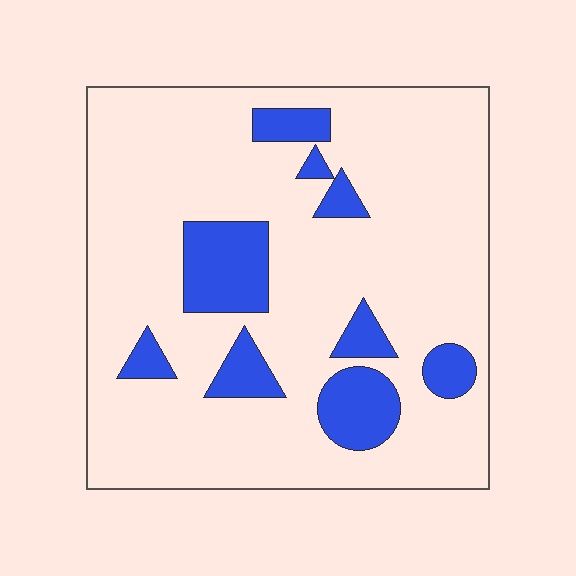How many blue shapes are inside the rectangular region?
9.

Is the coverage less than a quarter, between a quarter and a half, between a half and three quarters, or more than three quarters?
Less than a quarter.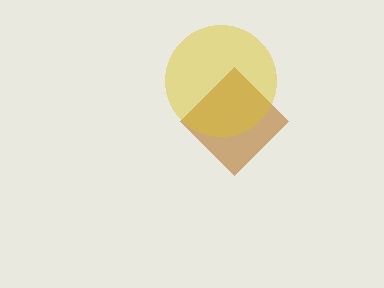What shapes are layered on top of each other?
The layered shapes are: a brown diamond, a yellow circle.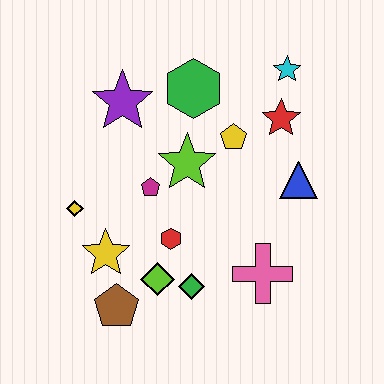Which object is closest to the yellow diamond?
The yellow star is closest to the yellow diamond.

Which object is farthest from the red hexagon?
The cyan star is farthest from the red hexagon.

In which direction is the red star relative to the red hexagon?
The red star is above the red hexagon.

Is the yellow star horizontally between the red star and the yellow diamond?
Yes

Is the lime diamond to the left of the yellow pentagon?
Yes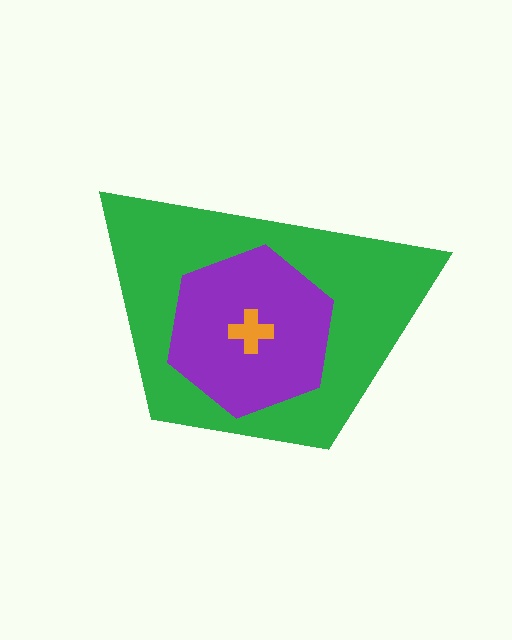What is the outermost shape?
The green trapezoid.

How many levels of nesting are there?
3.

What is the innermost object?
The orange cross.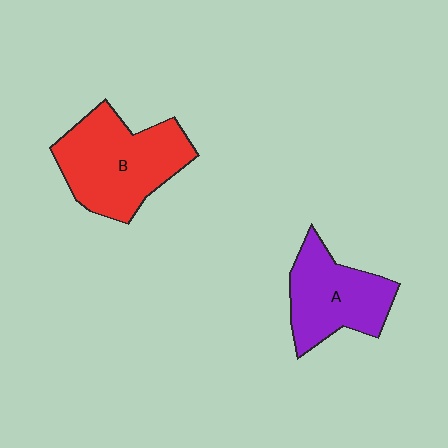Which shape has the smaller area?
Shape A (purple).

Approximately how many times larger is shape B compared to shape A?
Approximately 1.3 times.